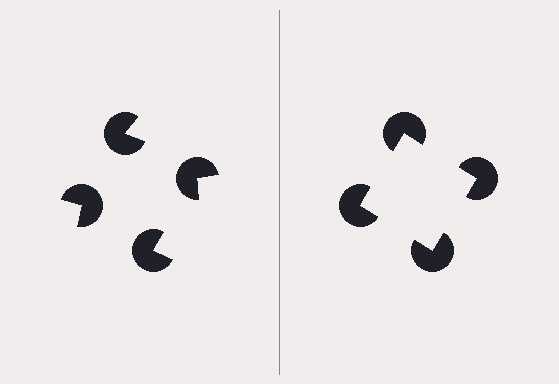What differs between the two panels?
The pac-man discs are positioned identically on both sides; only the wedge orientations differ. On the right they align to a square; on the left they are misaligned.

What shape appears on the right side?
An illusory square.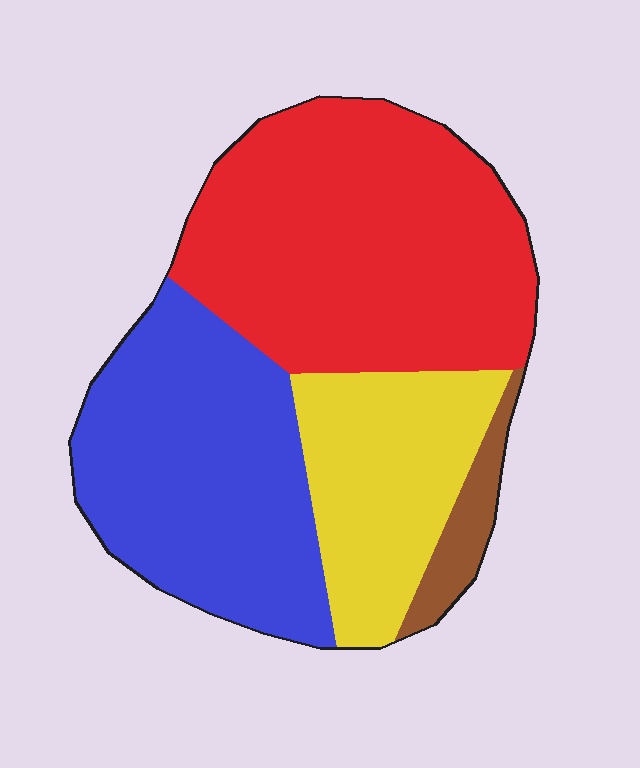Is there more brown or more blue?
Blue.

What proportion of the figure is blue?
Blue covers around 35% of the figure.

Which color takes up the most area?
Red, at roughly 40%.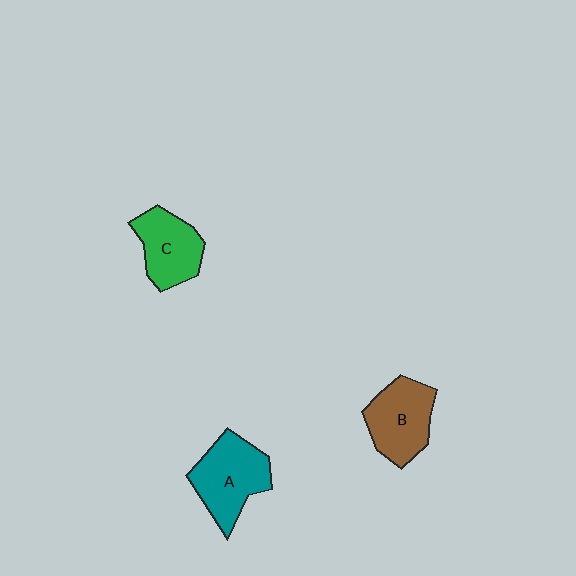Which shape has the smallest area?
Shape C (green).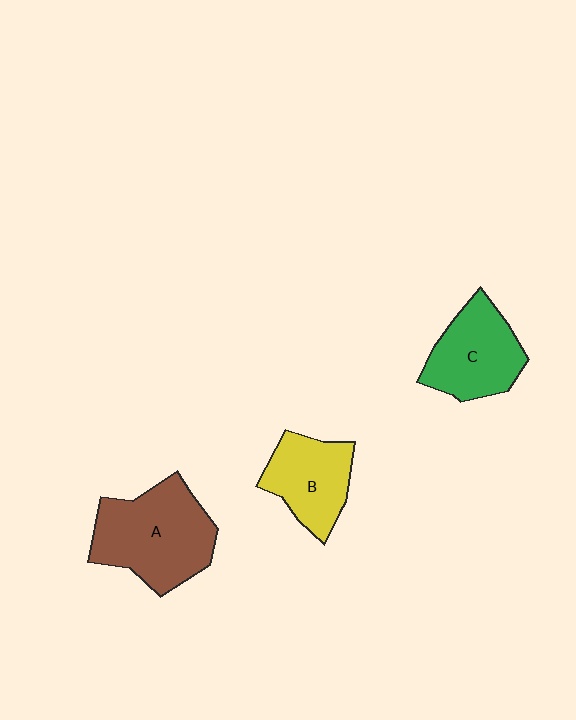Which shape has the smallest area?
Shape B (yellow).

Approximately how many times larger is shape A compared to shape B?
Approximately 1.5 times.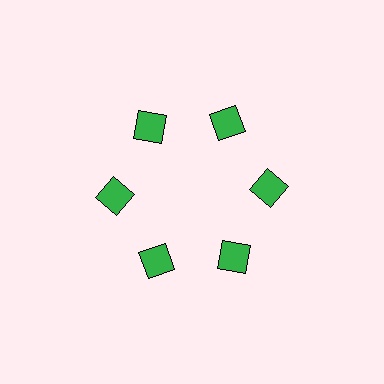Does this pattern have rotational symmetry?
Yes, this pattern has 6-fold rotational symmetry. It looks the same after rotating 60 degrees around the center.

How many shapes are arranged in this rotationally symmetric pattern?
There are 6 shapes, arranged in 6 groups of 1.